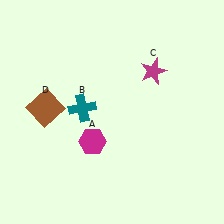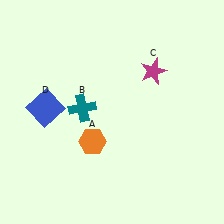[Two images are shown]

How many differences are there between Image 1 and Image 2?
There are 2 differences between the two images.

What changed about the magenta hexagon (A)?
In Image 1, A is magenta. In Image 2, it changed to orange.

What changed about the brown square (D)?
In Image 1, D is brown. In Image 2, it changed to blue.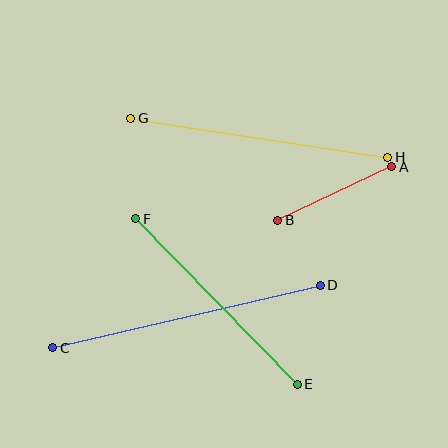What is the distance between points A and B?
The distance is approximately 126 pixels.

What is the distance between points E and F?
The distance is approximately 232 pixels.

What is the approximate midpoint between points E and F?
The midpoint is at approximately (217, 301) pixels.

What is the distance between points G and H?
The distance is approximately 260 pixels.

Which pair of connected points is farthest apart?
Points C and D are farthest apart.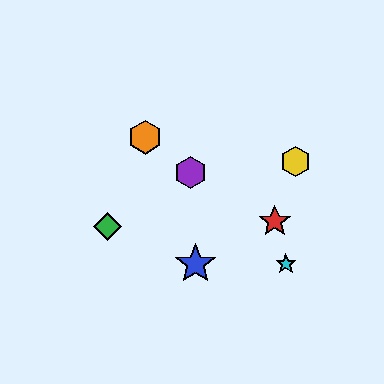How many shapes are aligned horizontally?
2 shapes (the blue star, the cyan star) are aligned horizontally.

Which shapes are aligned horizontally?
The blue star, the cyan star are aligned horizontally.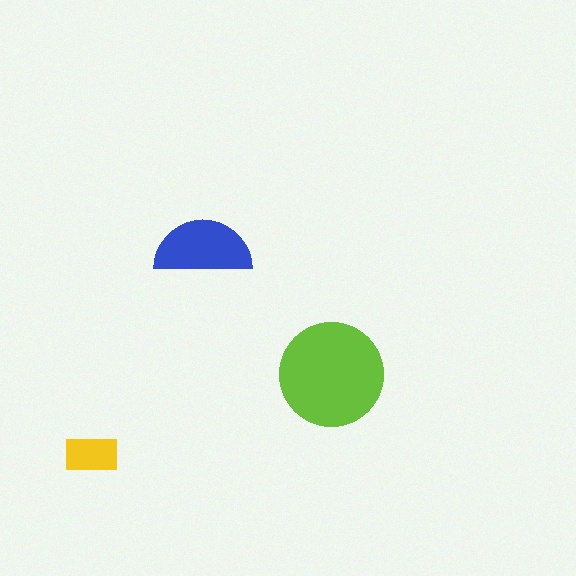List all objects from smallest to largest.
The yellow rectangle, the blue semicircle, the lime circle.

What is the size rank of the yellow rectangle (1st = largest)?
3rd.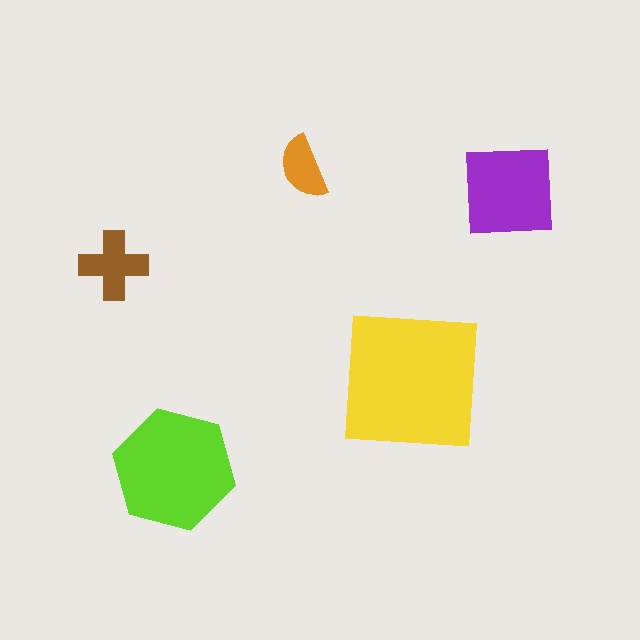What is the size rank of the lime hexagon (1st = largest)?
2nd.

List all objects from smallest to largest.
The orange semicircle, the brown cross, the purple square, the lime hexagon, the yellow square.